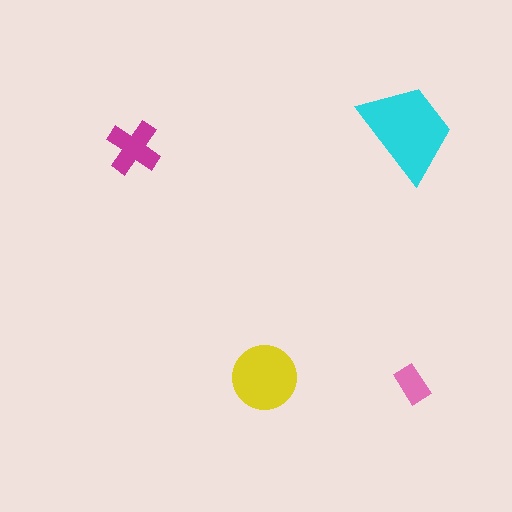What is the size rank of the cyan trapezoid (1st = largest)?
1st.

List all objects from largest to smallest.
The cyan trapezoid, the yellow circle, the magenta cross, the pink rectangle.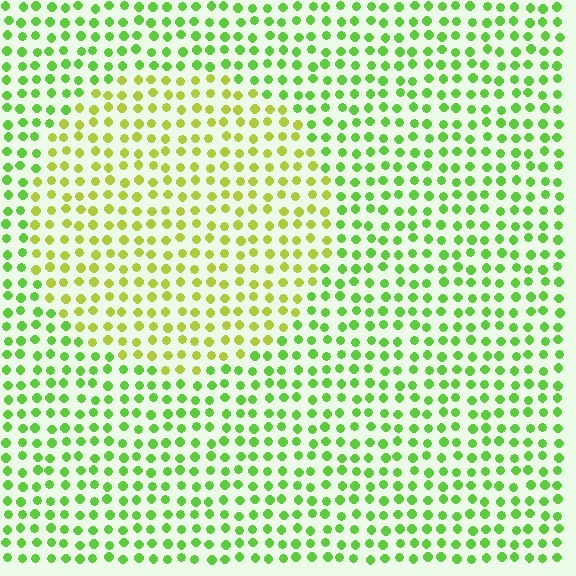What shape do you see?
I see a circle.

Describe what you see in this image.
The image is filled with small lime elements in a uniform arrangement. A circle-shaped region is visible where the elements are tinted to a slightly different hue, forming a subtle color boundary.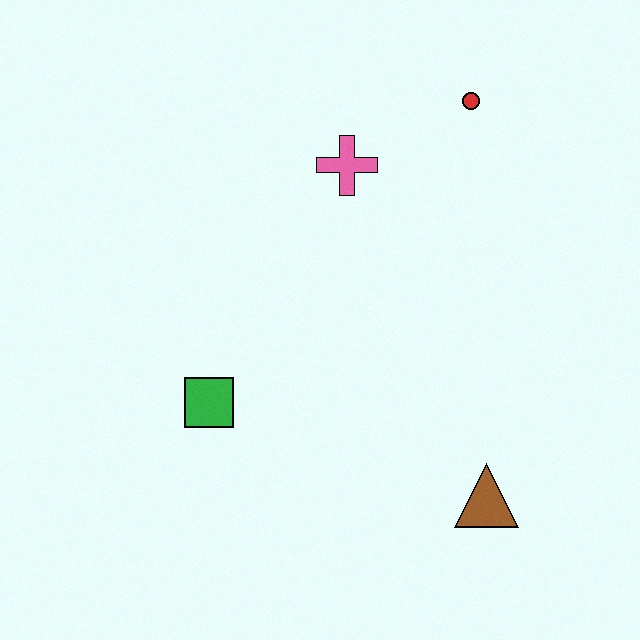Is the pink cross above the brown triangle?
Yes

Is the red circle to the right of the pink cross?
Yes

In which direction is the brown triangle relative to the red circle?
The brown triangle is below the red circle.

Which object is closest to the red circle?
The pink cross is closest to the red circle.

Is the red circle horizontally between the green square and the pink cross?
No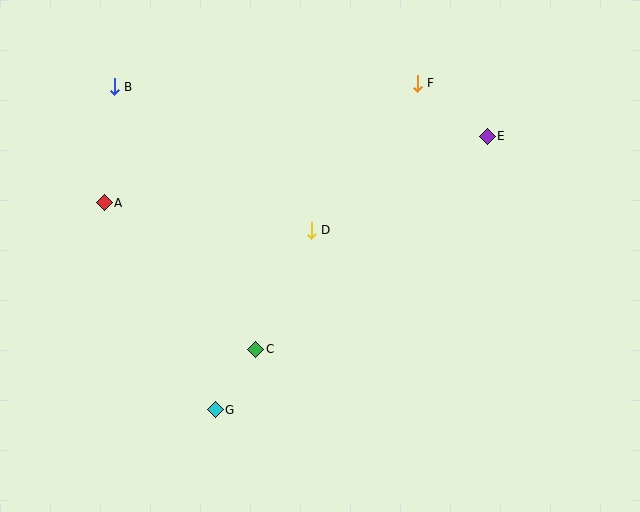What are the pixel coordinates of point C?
Point C is at (256, 349).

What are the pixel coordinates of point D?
Point D is at (311, 230).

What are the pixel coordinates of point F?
Point F is at (417, 83).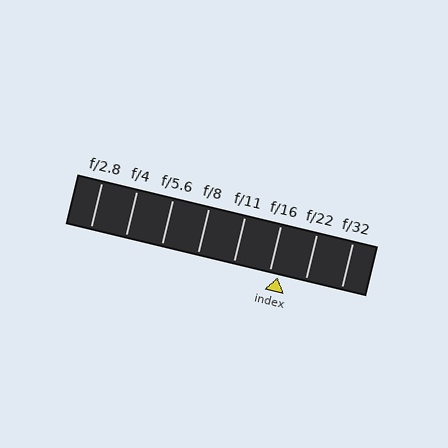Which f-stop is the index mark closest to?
The index mark is closest to f/16.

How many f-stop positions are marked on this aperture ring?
There are 8 f-stop positions marked.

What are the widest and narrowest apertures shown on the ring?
The widest aperture shown is f/2.8 and the narrowest is f/32.